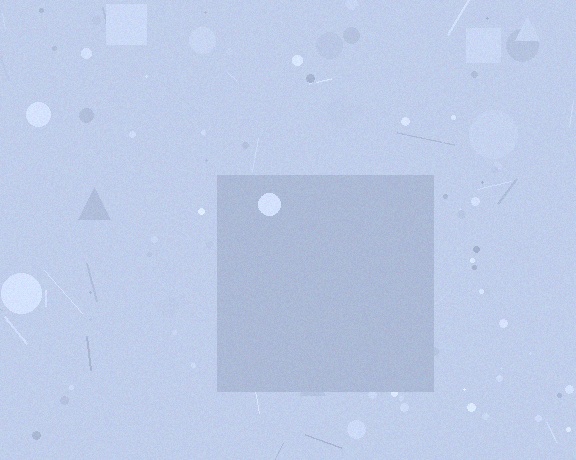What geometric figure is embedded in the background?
A square is embedded in the background.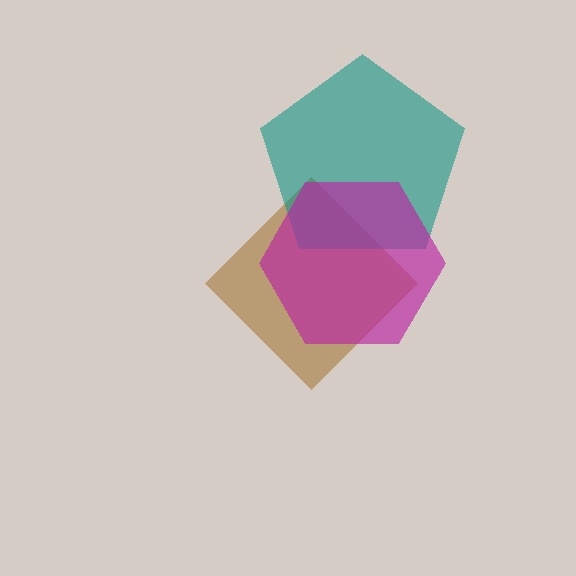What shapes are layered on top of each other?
The layered shapes are: a brown diamond, a teal pentagon, a magenta hexagon.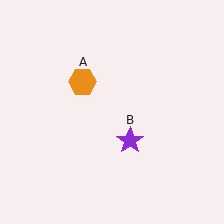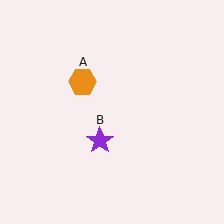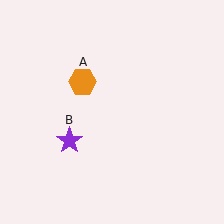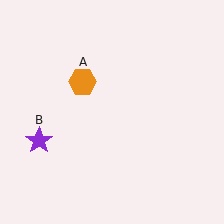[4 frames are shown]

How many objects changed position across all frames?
1 object changed position: purple star (object B).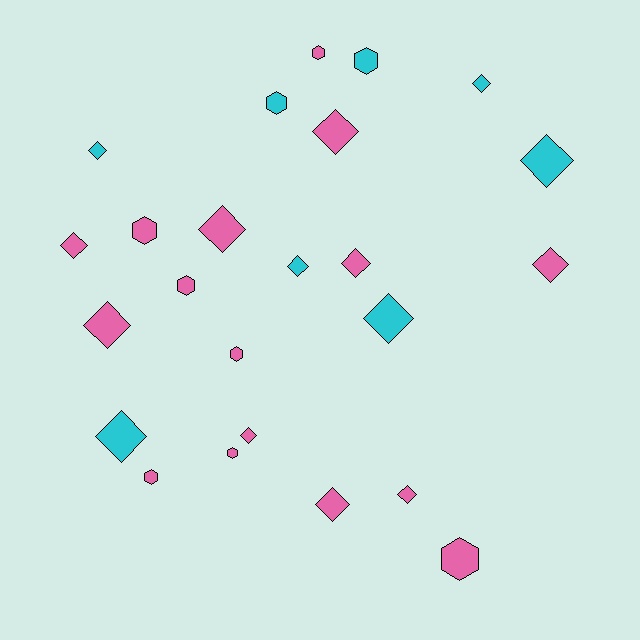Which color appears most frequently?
Pink, with 16 objects.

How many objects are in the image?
There are 24 objects.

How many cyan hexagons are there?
There are 2 cyan hexagons.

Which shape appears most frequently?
Diamond, with 15 objects.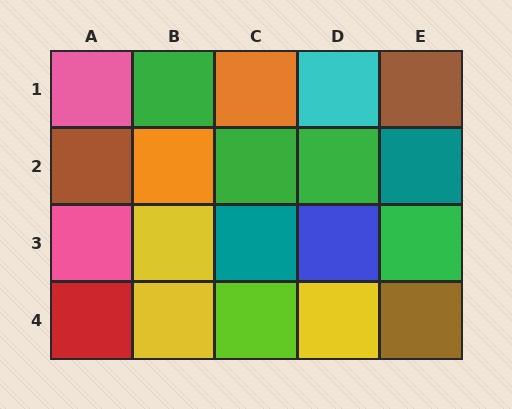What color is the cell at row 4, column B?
Yellow.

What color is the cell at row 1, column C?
Orange.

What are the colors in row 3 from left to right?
Pink, yellow, teal, blue, green.